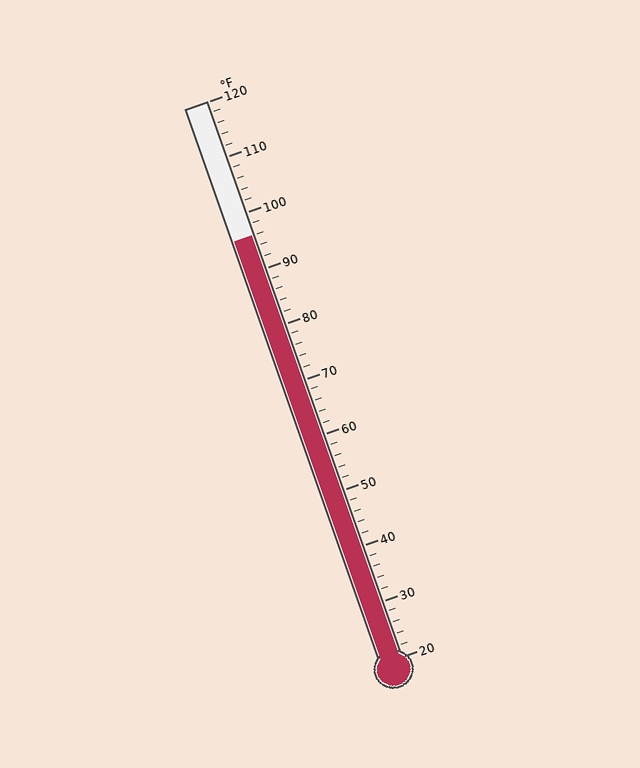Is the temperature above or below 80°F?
The temperature is above 80°F.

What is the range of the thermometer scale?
The thermometer scale ranges from 20°F to 120°F.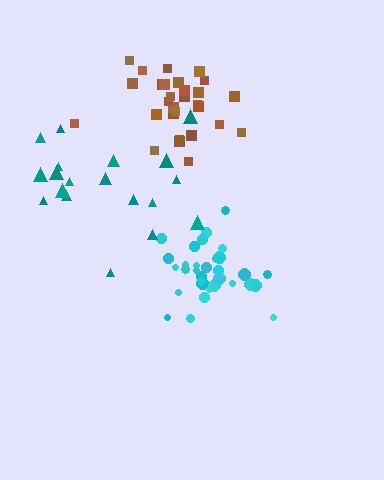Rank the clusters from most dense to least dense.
cyan, brown, teal.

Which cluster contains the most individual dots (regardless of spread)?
Cyan (33).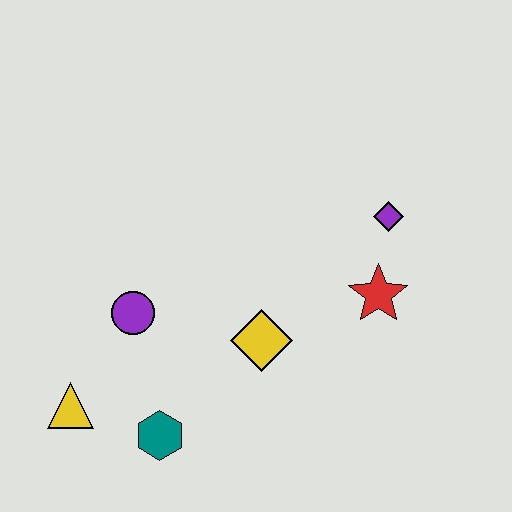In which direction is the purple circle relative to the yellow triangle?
The purple circle is above the yellow triangle.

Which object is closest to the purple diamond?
The red star is closest to the purple diamond.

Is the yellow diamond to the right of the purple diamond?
No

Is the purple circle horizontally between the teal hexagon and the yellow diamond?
No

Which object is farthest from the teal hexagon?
The purple diamond is farthest from the teal hexagon.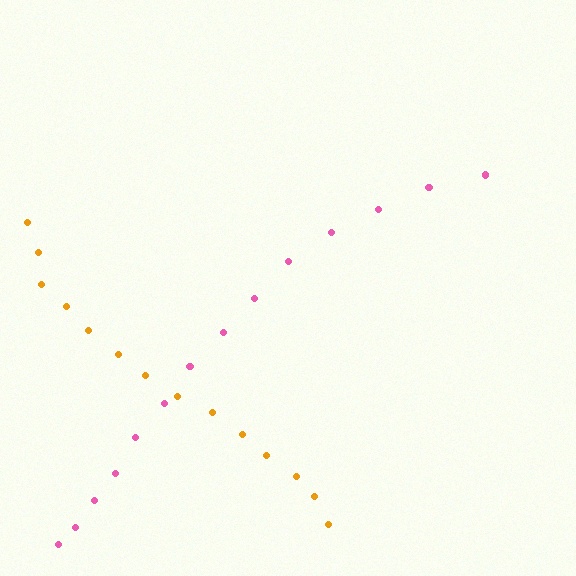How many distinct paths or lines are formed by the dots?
There are 2 distinct paths.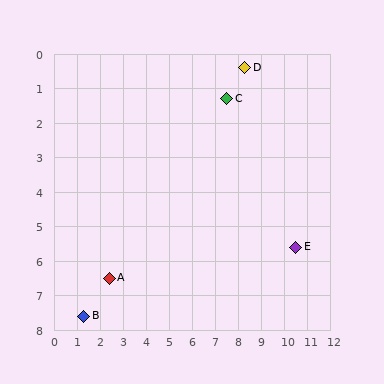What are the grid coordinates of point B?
Point B is at approximately (1.3, 7.6).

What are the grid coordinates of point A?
Point A is at approximately (2.4, 6.5).